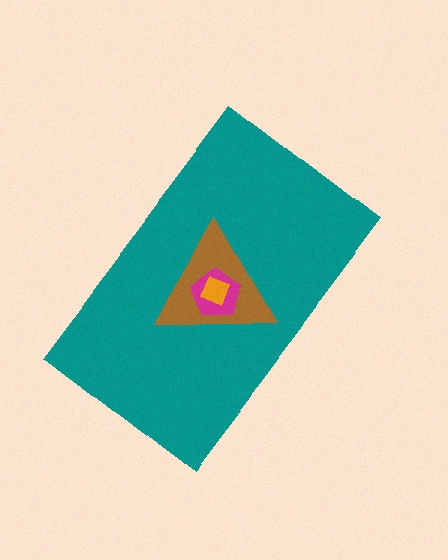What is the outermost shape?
The teal rectangle.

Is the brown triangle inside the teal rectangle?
Yes.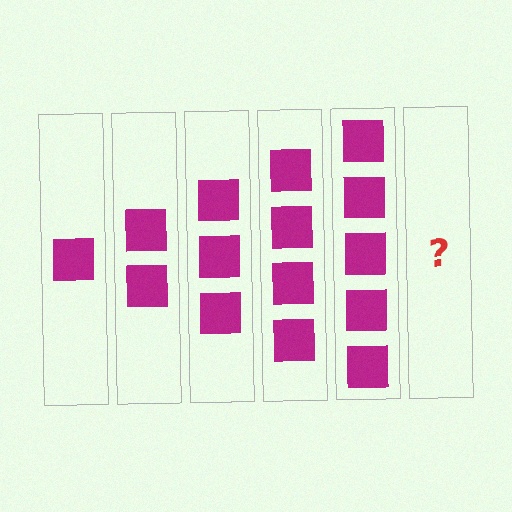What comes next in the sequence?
The next element should be 6 squares.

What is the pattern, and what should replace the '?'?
The pattern is that each step adds one more square. The '?' should be 6 squares.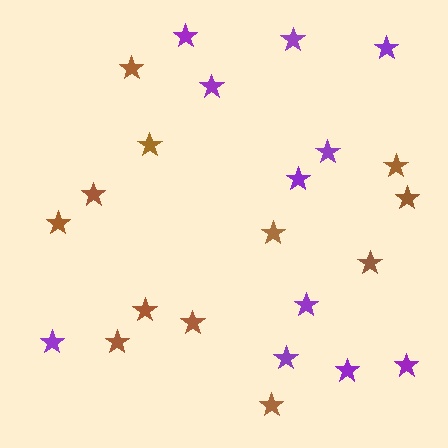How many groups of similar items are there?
There are 2 groups: one group of purple stars (11) and one group of brown stars (12).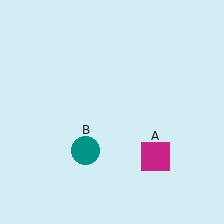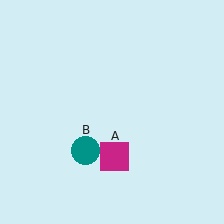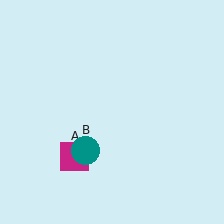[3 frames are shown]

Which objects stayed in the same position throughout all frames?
Teal circle (object B) remained stationary.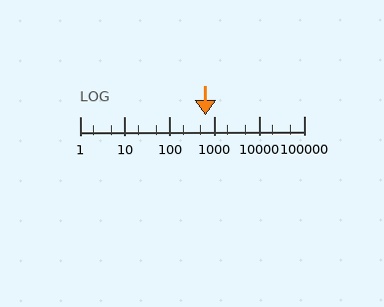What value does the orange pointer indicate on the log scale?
The pointer indicates approximately 620.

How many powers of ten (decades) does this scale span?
The scale spans 5 decades, from 1 to 100000.